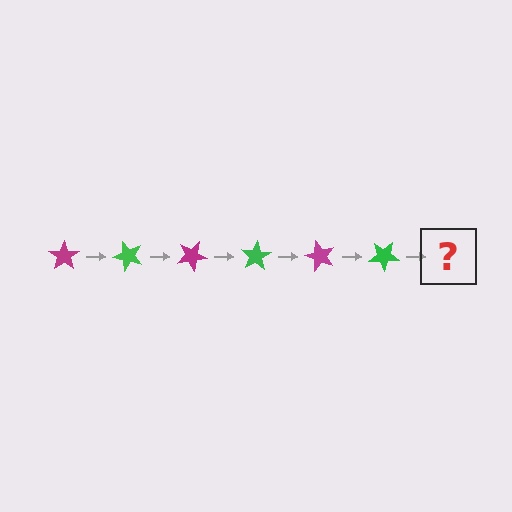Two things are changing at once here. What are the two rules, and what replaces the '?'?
The two rules are that it rotates 50 degrees each step and the color cycles through magenta and green. The '?' should be a magenta star, rotated 300 degrees from the start.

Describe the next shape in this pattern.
It should be a magenta star, rotated 300 degrees from the start.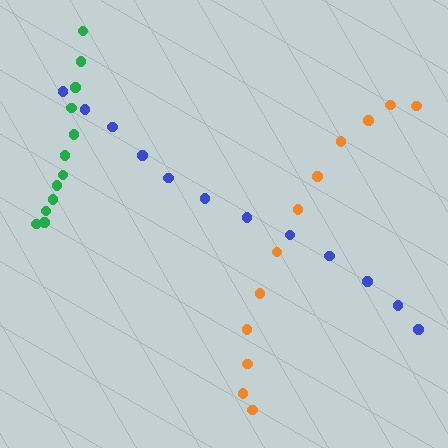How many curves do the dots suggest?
There are 3 distinct paths.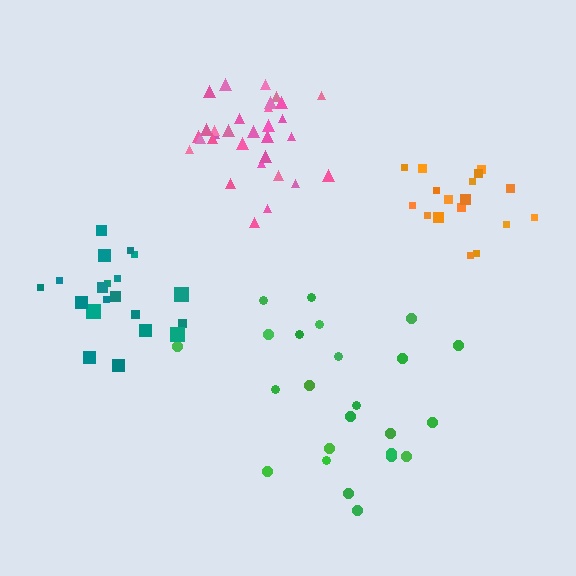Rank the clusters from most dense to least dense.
pink, orange, teal, green.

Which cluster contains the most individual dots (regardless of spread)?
Pink (31).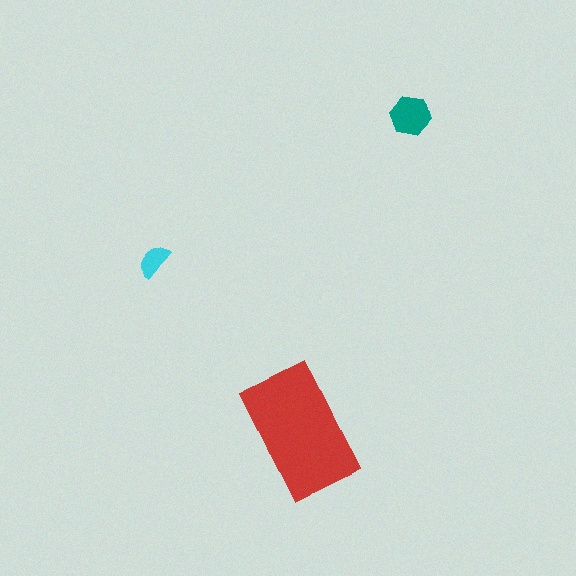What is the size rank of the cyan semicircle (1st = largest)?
3rd.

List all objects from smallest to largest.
The cyan semicircle, the teal hexagon, the red rectangle.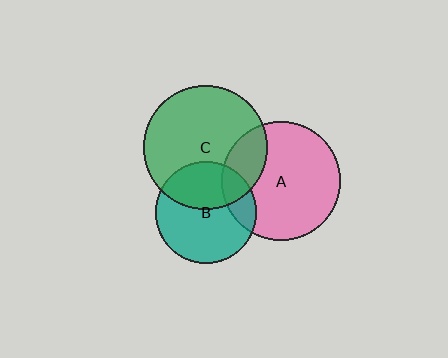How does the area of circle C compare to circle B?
Approximately 1.5 times.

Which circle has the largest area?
Circle C (green).